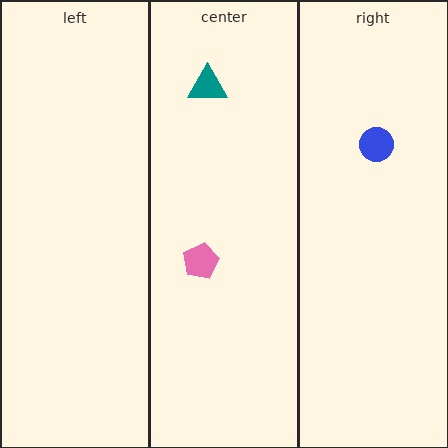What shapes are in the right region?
The blue circle.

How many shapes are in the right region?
1.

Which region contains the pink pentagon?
The center region.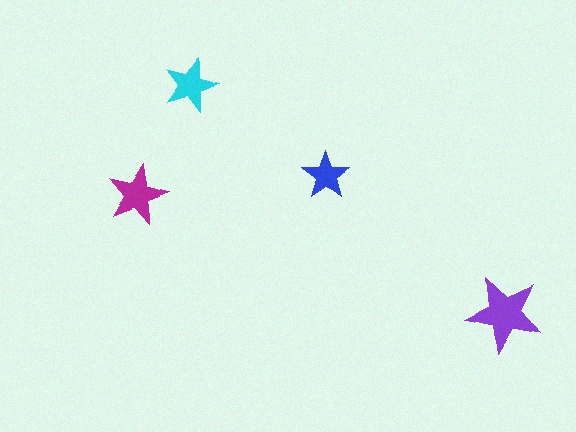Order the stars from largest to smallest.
the purple one, the magenta one, the cyan one, the blue one.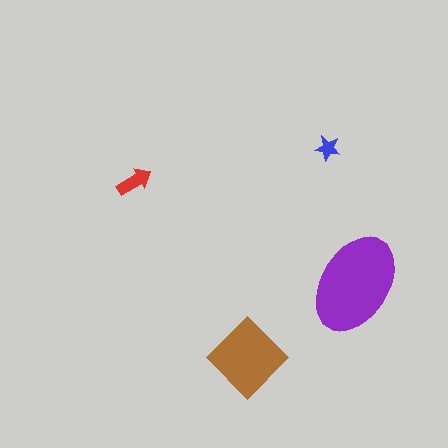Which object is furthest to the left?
The red arrow is leftmost.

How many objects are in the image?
There are 4 objects in the image.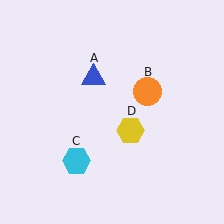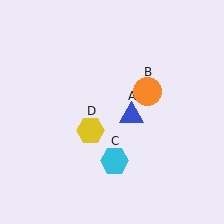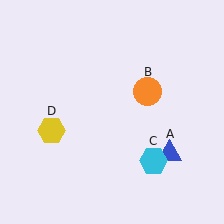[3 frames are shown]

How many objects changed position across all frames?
3 objects changed position: blue triangle (object A), cyan hexagon (object C), yellow hexagon (object D).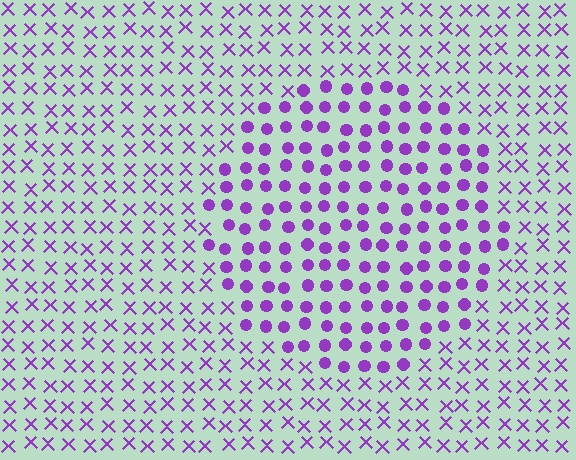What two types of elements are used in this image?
The image uses circles inside the circle region and X marks outside it.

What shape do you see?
I see a circle.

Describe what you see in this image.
The image is filled with small purple elements arranged in a uniform grid. A circle-shaped region contains circles, while the surrounding area contains X marks. The boundary is defined purely by the change in element shape.